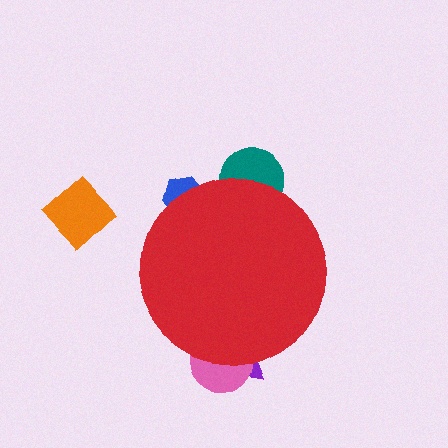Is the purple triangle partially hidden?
Yes, the purple triangle is partially hidden behind the red circle.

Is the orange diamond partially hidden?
No, the orange diamond is fully visible.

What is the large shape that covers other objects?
A red circle.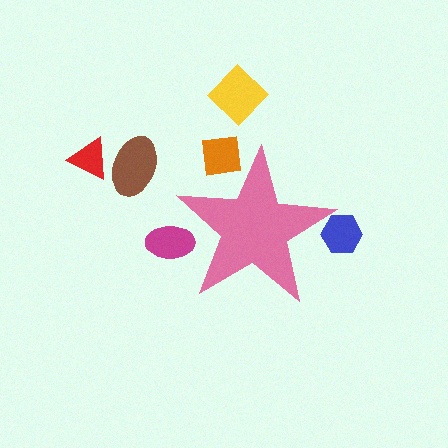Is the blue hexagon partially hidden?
Yes, the blue hexagon is partially hidden behind the pink star.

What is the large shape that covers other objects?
A pink star.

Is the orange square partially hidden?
Yes, the orange square is partially hidden behind the pink star.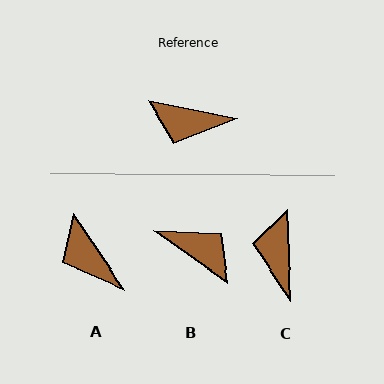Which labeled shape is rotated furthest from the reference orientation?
B, about 156 degrees away.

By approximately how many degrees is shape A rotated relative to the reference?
Approximately 44 degrees clockwise.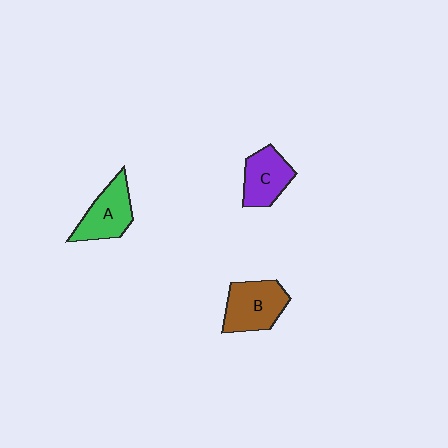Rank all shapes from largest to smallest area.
From largest to smallest: B (brown), A (green), C (purple).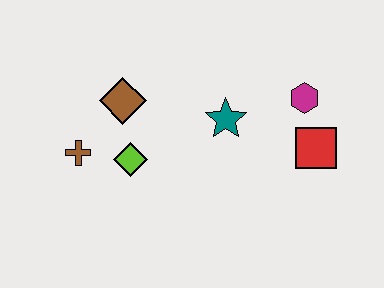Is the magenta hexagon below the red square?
No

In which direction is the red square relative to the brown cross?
The red square is to the right of the brown cross.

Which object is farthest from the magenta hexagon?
The brown cross is farthest from the magenta hexagon.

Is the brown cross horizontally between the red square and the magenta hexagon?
No